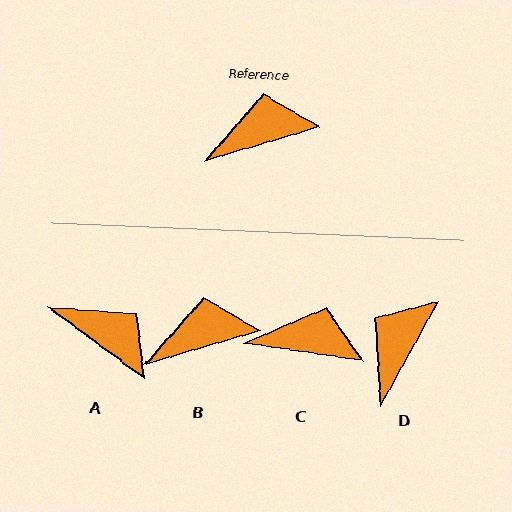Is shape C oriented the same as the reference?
No, it is off by about 25 degrees.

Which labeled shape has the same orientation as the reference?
B.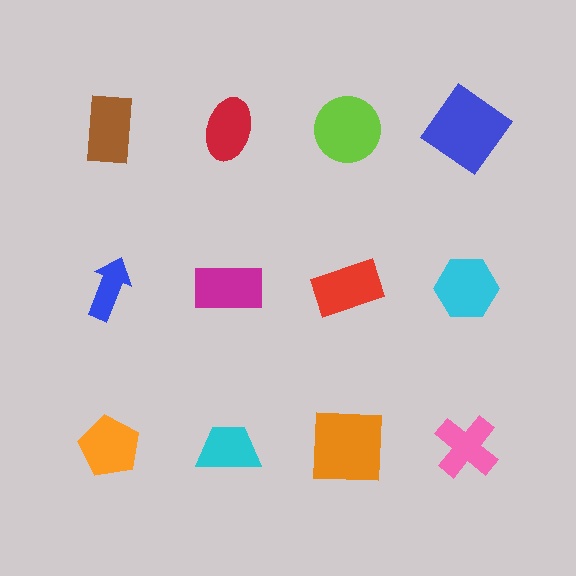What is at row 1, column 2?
A red ellipse.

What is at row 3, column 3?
An orange square.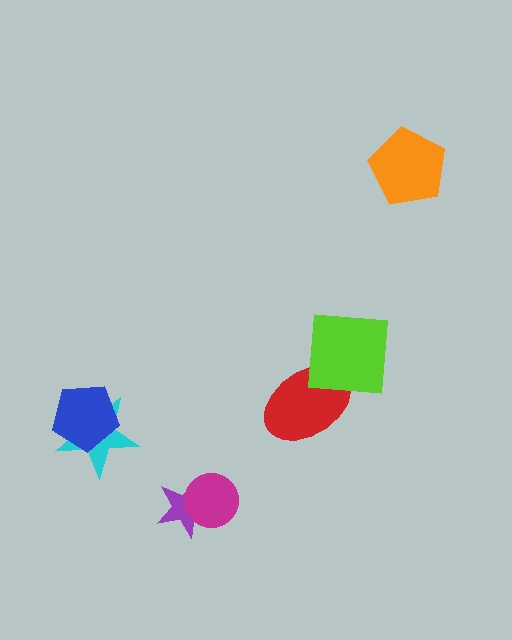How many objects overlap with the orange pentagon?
0 objects overlap with the orange pentagon.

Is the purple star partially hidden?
Yes, it is partially covered by another shape.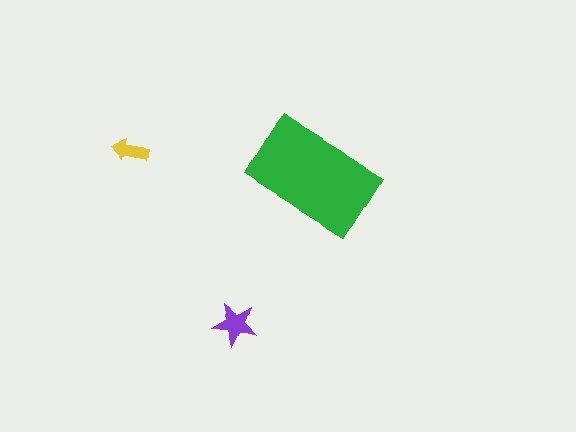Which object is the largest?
The green rectangle.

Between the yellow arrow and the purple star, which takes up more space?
The purple star.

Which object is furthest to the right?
The green rectangle is rightmost.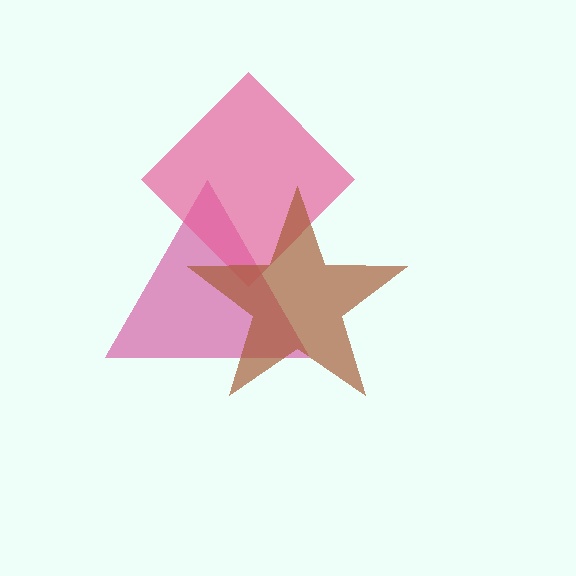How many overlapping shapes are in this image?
There are 3 overlapping shapes in the image.